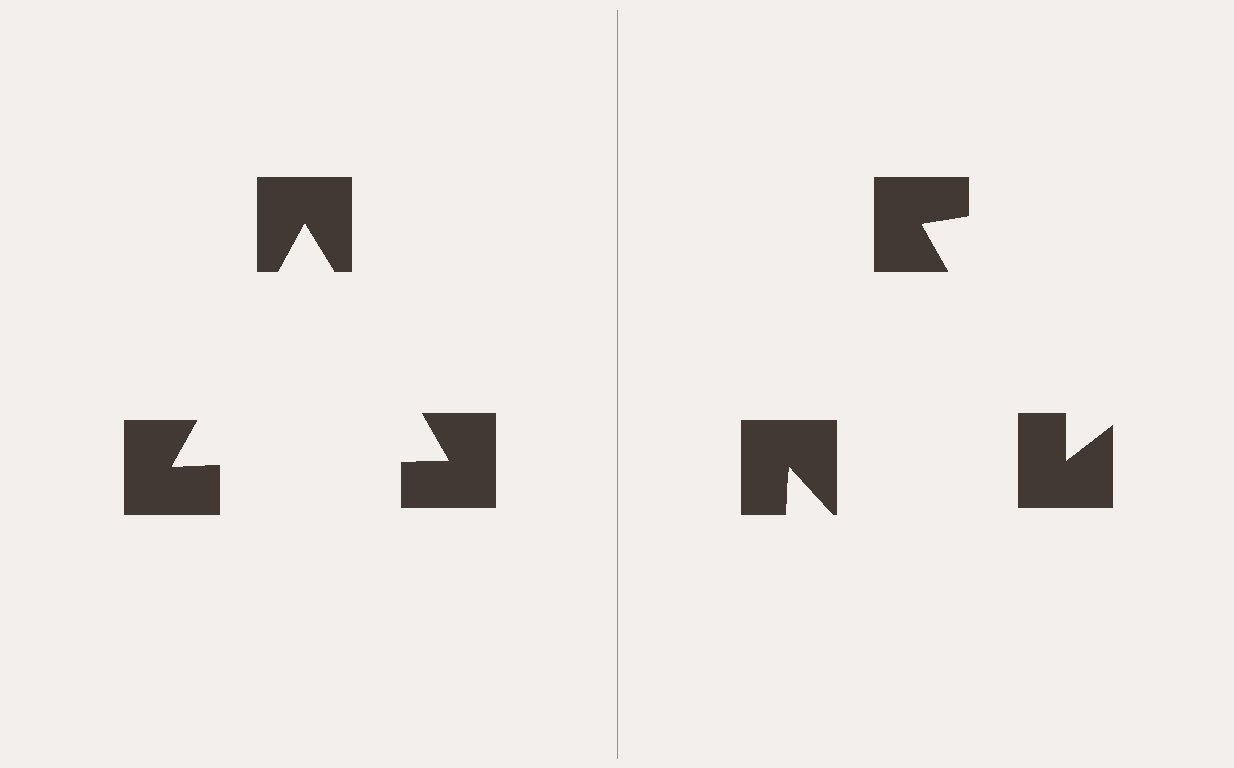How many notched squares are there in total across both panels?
6 — 3 on each side.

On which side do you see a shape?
An illusory triangle appears on the left side. On the right side the wedge cuts are rotated, so no coherent shape forms.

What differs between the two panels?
The notched squares are positioned identically on both sides; only the wedge orientations differ. On the left they align to a triangle; on the right they are misaligned.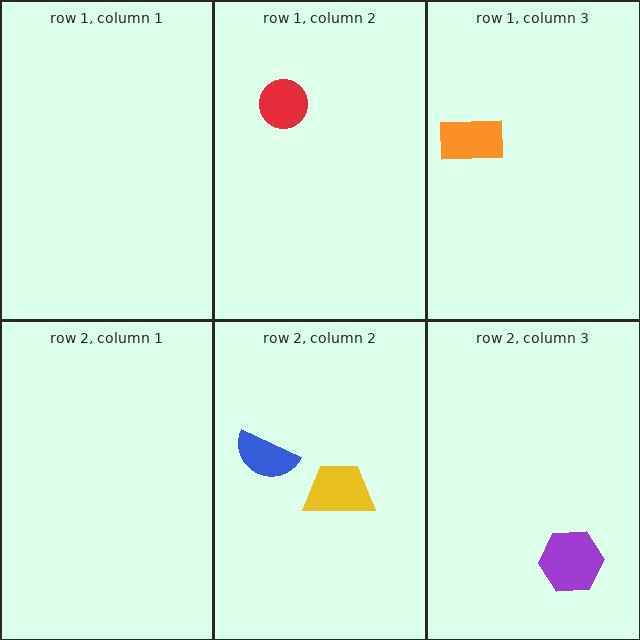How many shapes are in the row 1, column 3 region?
1.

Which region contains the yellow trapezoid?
The row 2, column 2 region.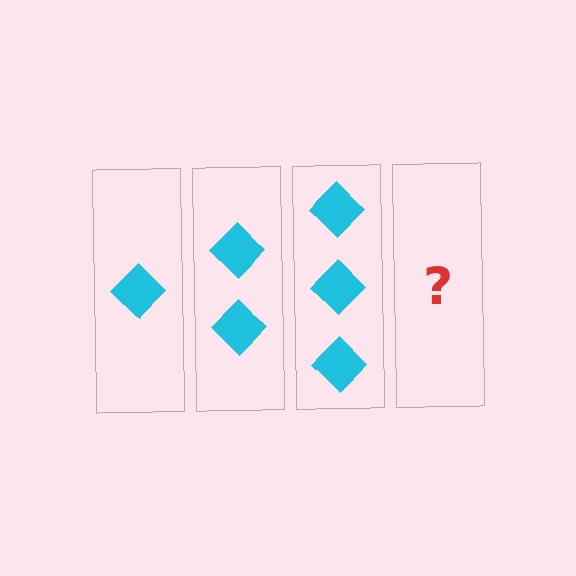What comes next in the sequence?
The next element should be 4 diamonds.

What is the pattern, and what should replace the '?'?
The pattern is that each step adds one more diamond. The '?' should be 4 diamonds.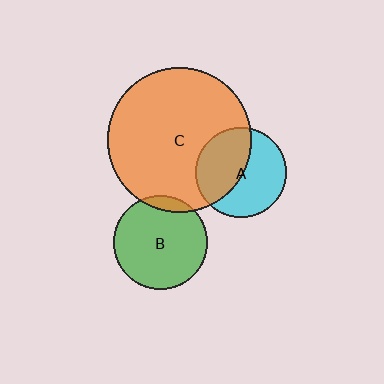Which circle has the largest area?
Circle C (orange).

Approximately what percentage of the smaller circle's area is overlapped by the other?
Approximately 45%.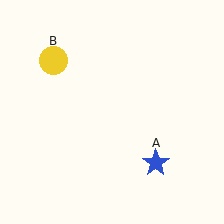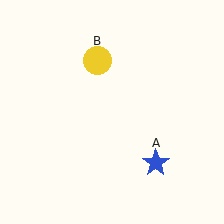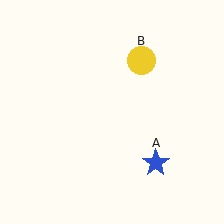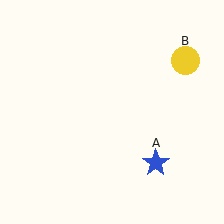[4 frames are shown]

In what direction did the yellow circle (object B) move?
The yellow circle (object B) moved right.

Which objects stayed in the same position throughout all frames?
Blue star (object A) remained stationary.